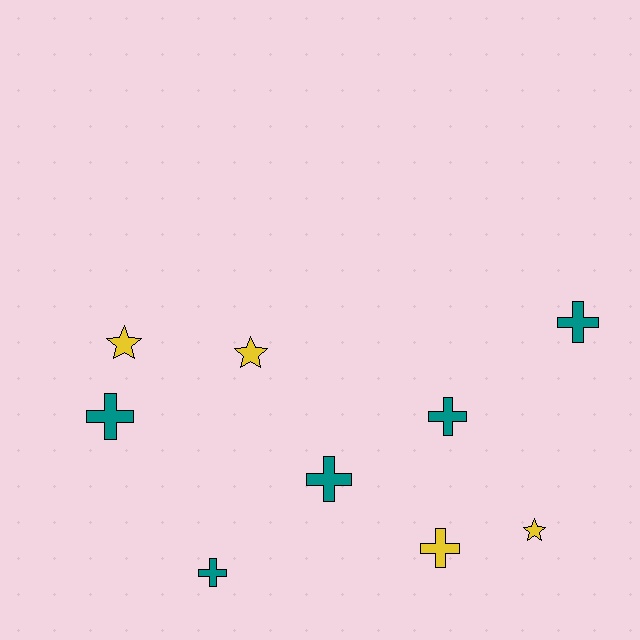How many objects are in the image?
There are 9 objects.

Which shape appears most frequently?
Cross, with 6 objects.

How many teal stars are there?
There are no teal stars.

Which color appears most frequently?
Teal, with 5 objects.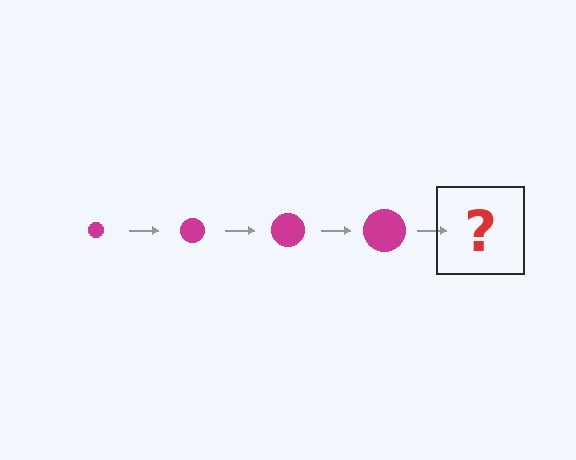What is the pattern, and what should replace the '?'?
The pattern is that the circle gets progressively larger each step. The '?' should be a magenta circle, larger than the previous one.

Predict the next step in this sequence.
The next step is a magenta circle, larger than the previous one.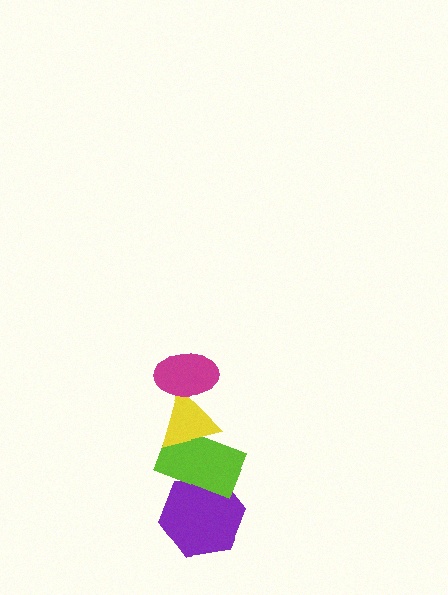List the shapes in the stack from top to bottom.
From top to bottom: the magenta ellipse, the yellow triangle, the lime rectangle, the purple hexagon.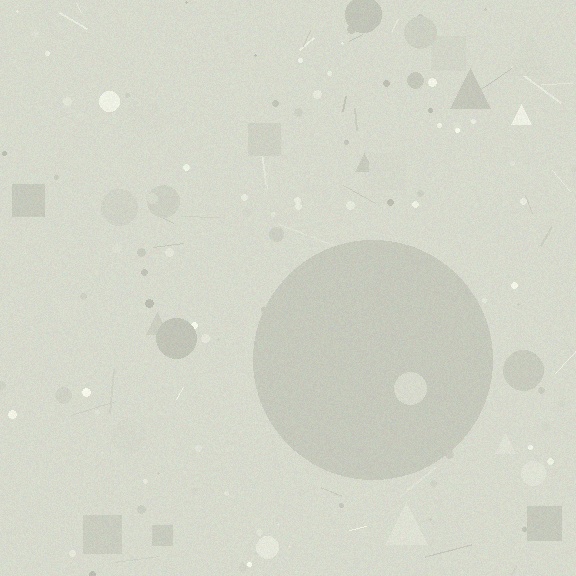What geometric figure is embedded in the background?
A circle is embedded in the background.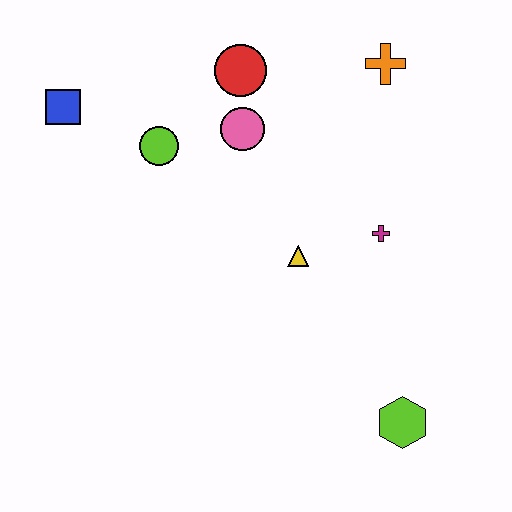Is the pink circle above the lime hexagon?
Yes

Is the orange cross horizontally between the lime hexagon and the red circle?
Yes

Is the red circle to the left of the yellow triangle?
Yes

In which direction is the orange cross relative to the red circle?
The orange cross is to the right of the red circle.